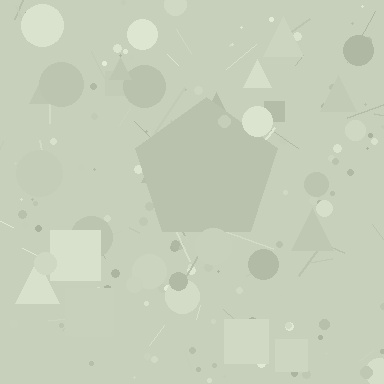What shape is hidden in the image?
A pentagon is hidden in the image.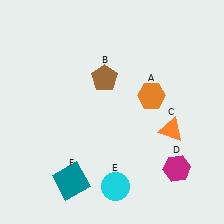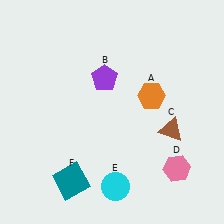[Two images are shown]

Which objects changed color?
B changed from brown to purple. C changed from orange to brown. D changed from magenta to pink.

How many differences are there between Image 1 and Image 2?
There are 3 differences between the two images.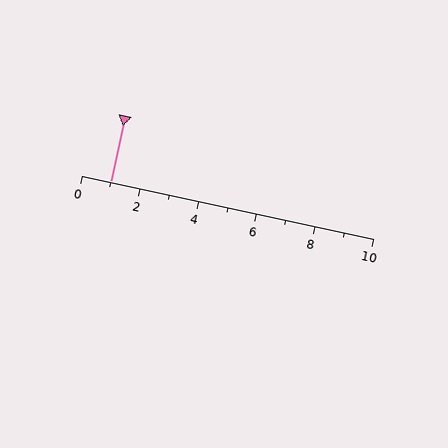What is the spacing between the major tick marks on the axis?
The major ticks are spaced 2 apart.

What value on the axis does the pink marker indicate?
The marker indicates approximately 1.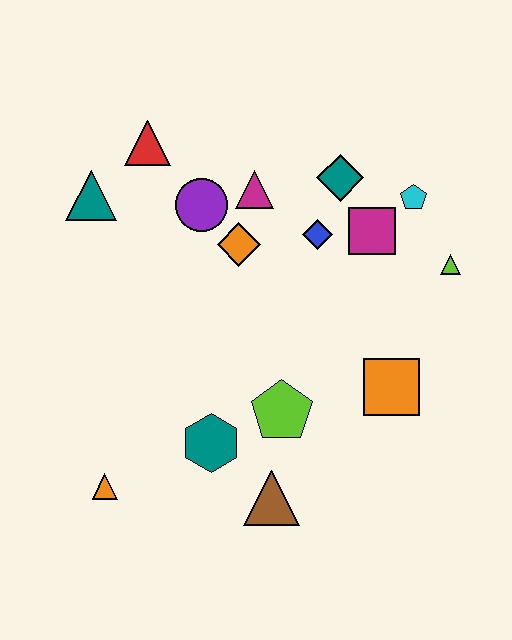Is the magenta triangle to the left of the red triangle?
No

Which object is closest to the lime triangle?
The cyan pentagon is closest to the lime triangle.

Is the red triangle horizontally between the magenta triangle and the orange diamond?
No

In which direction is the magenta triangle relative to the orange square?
The magenta triangle is above the orange square.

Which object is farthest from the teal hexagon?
The cyan pentagon is farthest from the teal hexagon.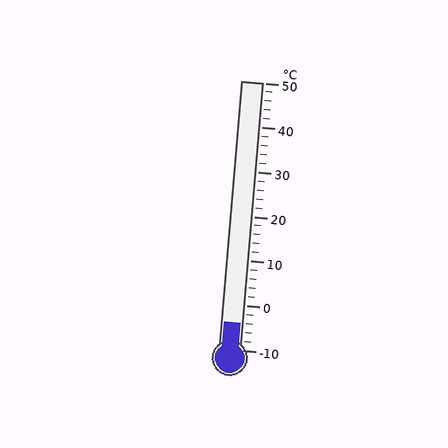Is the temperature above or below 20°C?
The temperature is below 20°C.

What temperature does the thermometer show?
The thermometer shows approximately -4°C.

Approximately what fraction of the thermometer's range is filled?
The thermometer is filled to approximately 10% of its range.